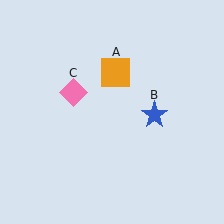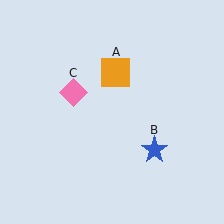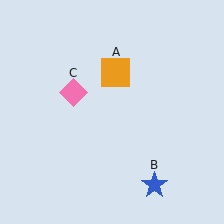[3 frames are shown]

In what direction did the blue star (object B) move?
The blue star (object B) moved down.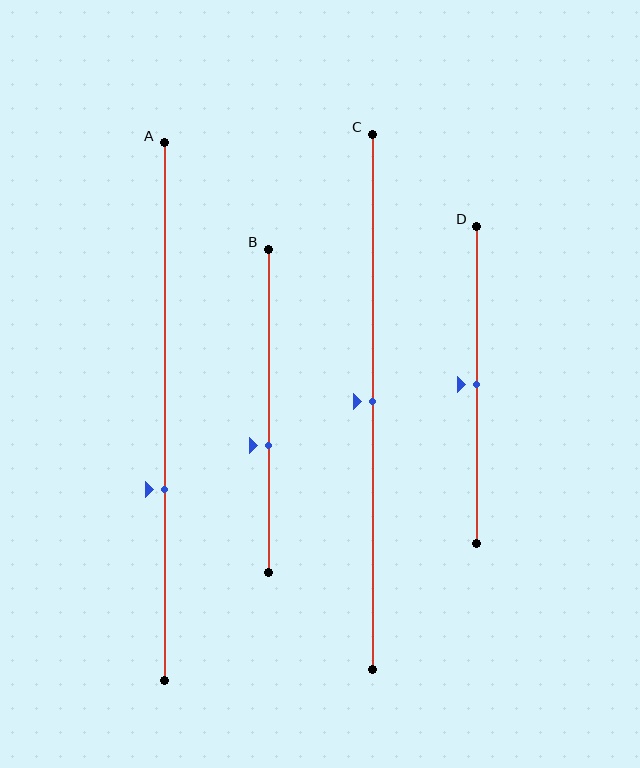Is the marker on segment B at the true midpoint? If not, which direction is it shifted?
No, the marker on segment B is shifted downward by about 11% of the segment length.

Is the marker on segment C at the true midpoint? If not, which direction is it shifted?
Yes, the marker on segment C is at the true midpoint.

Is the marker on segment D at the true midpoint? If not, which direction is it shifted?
Yes, the marker on segment D is at the true midpoint.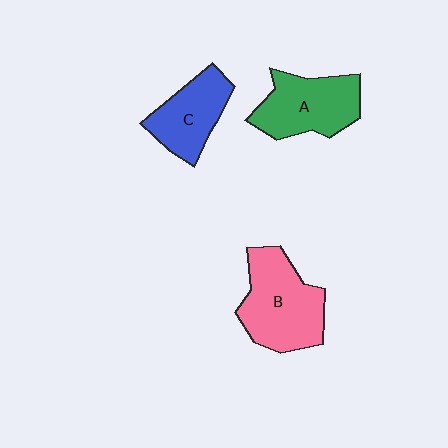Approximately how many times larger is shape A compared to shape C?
Approximately 1.2 times.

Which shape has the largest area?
Shape B (pink).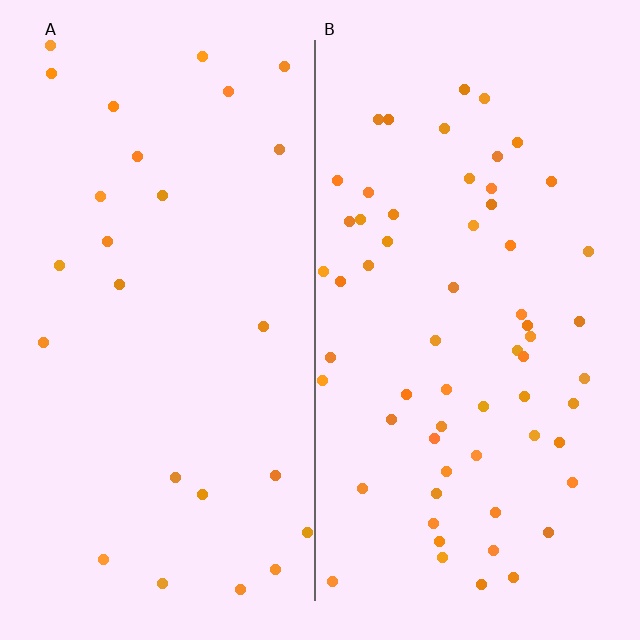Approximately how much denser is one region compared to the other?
Approximately 2.4× — region B over region A.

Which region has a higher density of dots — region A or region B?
B (the right).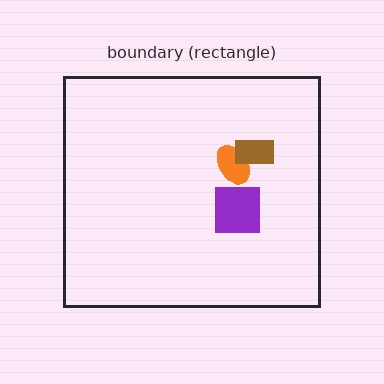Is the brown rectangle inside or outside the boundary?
Inside.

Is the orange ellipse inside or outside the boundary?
Inside.